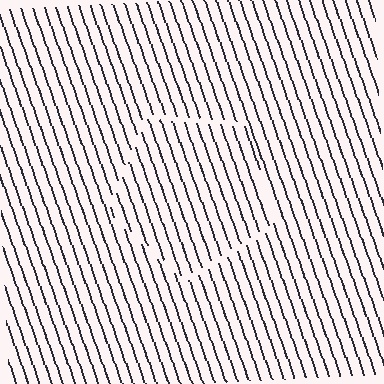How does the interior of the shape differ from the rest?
The interior of the shape contains the same grating, shifted by half a period — the contour is defined by the phase discontinuity where line-ends from the inner and outer gratings abut.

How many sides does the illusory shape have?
5 sides — the line-ends trace a pentagon.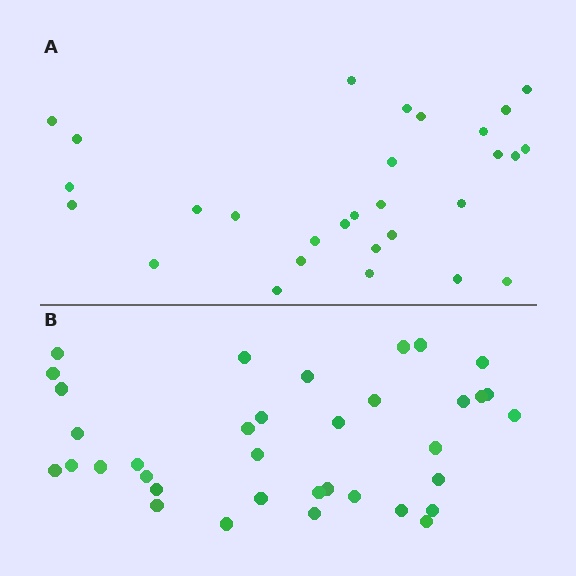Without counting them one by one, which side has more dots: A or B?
Region B (the bottom region) has more dots.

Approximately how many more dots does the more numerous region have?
Region B has roughly 8 or so more dots than region A.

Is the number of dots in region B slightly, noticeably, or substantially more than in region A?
Region B has only slightly more — the two regions are fairly close. The ratio is roughly 1.2 to 1.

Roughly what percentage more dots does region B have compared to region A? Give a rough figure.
About 25% more.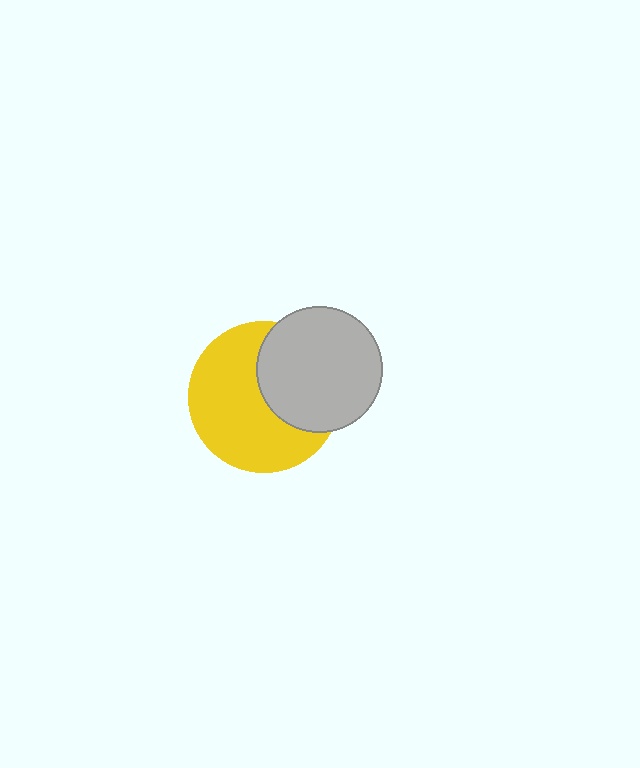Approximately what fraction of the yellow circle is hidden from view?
Roughly 38% of the yellow circle is hidden behind the light gray circle.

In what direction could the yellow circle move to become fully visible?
The yellow circle could move left. That would shift it out from behind the light gray circle entirely.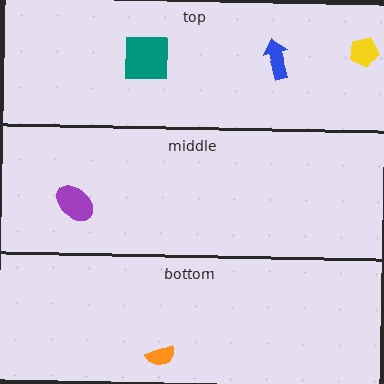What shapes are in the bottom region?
The orange semicircle.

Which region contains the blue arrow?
The top region.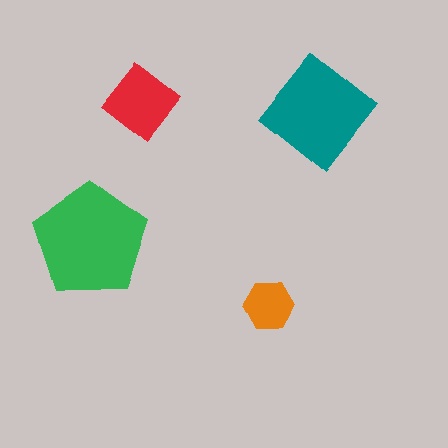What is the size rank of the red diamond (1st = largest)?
3rd.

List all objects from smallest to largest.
The orange hexagon, the red diamond, the teal diamond, the green pentagon.